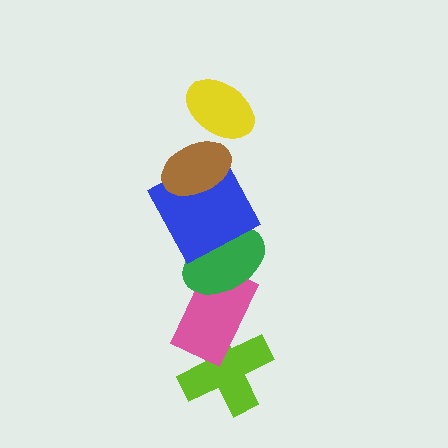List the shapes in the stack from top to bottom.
From top to bottom: the yellow ellipse, the brown ellipse, the blue square, the green ellipse, the pink rectangle, the lime cross.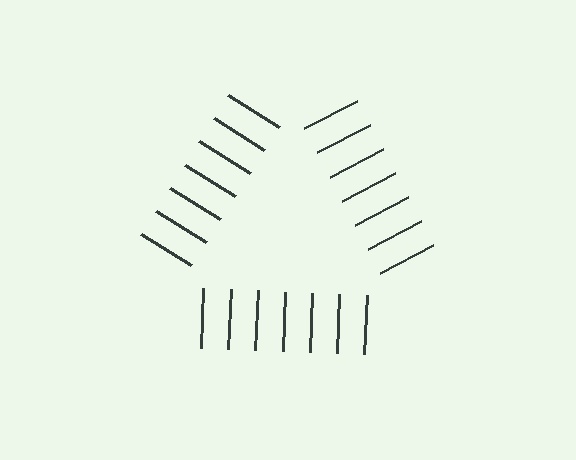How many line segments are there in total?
21 — 7 along each of the 3 edges.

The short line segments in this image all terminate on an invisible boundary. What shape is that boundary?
An illusory triangle — the line segments terminate on its edges but no continuous stroke is drawn.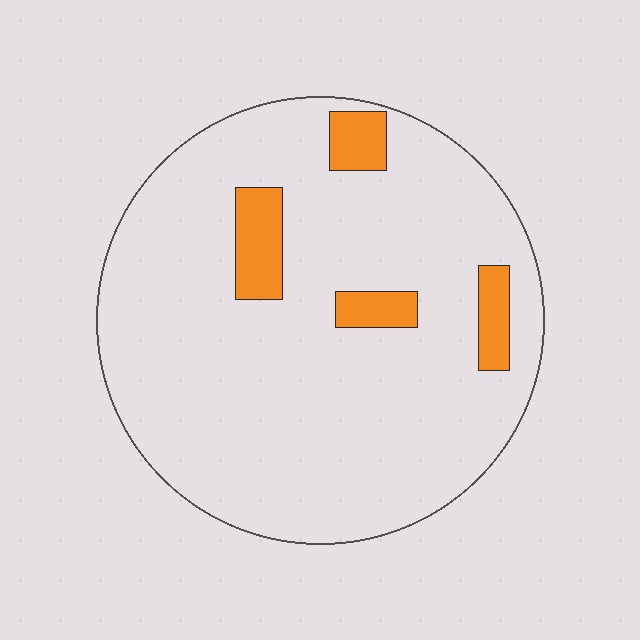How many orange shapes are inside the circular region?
4.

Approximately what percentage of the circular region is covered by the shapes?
Approximately 10%.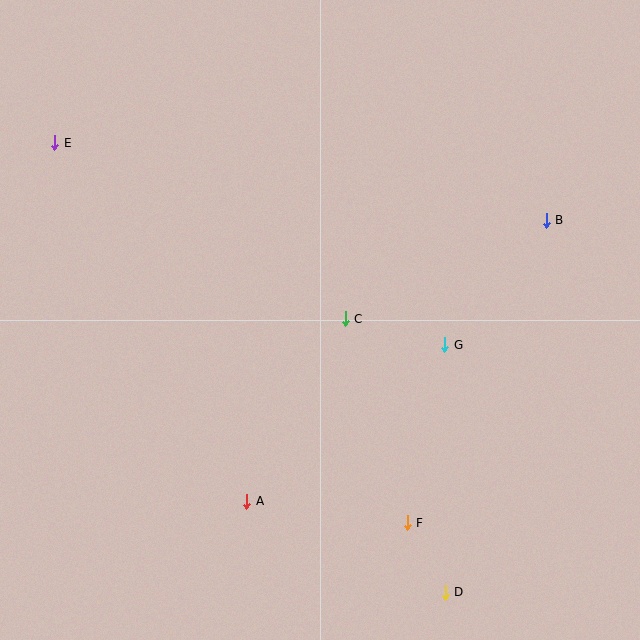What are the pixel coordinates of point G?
Point G is at (445, 345).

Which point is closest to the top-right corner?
Point B is closest to the top-right corner.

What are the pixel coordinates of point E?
Point E is at (55, 143).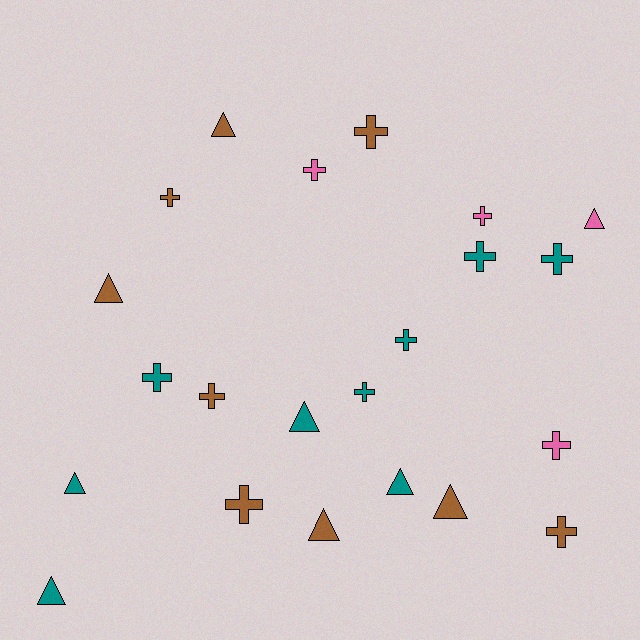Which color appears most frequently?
Brown, with 9 objects.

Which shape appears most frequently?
Cross, with 13 objects.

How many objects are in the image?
There are 22 objects.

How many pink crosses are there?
There are 3 pink crosses.